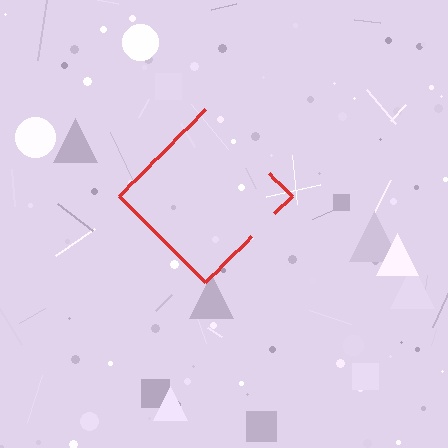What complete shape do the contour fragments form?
The contour fragments form a diamond.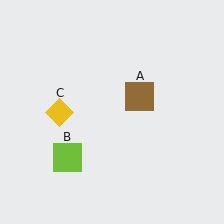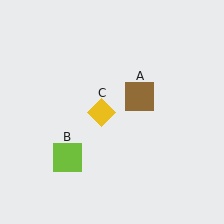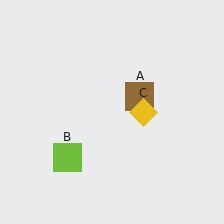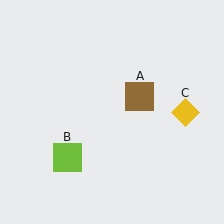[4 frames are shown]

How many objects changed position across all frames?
1 object changed position: yellow diamond (object C).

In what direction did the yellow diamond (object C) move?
The yellow diamond (object C) moved right.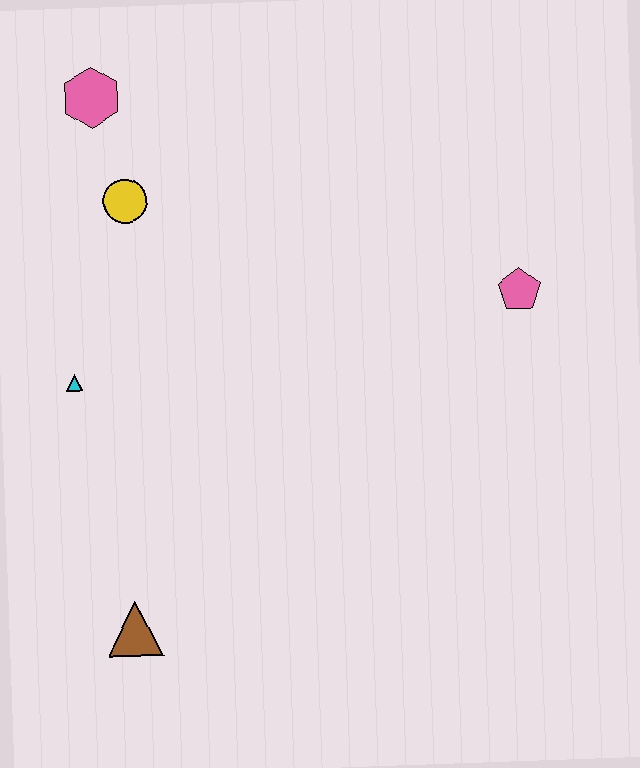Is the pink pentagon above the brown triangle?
Yes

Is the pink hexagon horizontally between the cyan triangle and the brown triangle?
Yes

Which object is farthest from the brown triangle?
The pink hexagon is farthest from the brown triangle.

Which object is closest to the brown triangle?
The cyan triangle is closest to the brown triangle.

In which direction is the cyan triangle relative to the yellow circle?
The cyan triangle is below the yellow circle.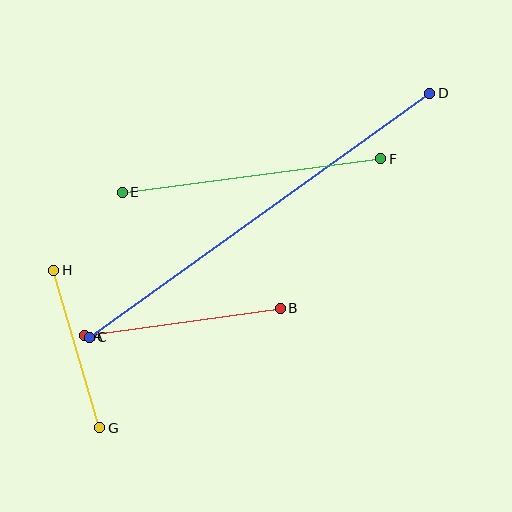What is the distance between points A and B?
The distance is approximately 197 pixels.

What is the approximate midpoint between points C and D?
The midpoint is at approximately (259, 215) pixels.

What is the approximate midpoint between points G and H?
The midpoint is at approximately (77, 349) pixels.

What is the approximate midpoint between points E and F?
The midpoint is at approximately (252, 175) pixels.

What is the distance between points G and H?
The distance is approximately 164 pixels.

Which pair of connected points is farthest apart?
Points C and D are farthest apart.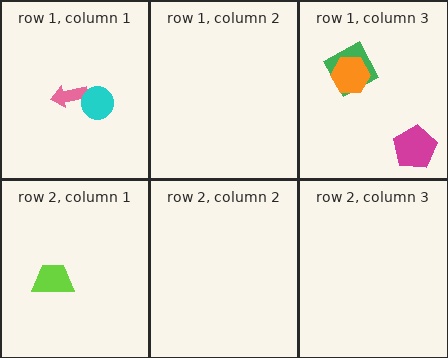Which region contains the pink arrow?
The row 1, column 1 region.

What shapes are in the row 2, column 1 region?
The lime trapezoid.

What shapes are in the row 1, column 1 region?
The pink arrow, the cyan circle.